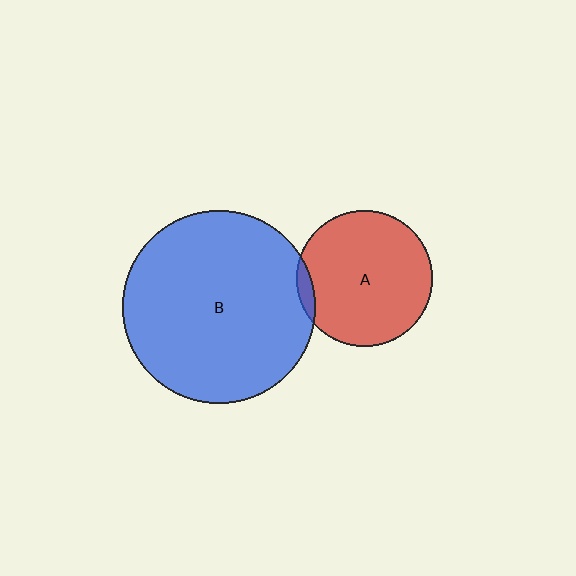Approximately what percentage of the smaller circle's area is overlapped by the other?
Approximately 5%.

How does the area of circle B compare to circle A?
Approximately 2.0 times.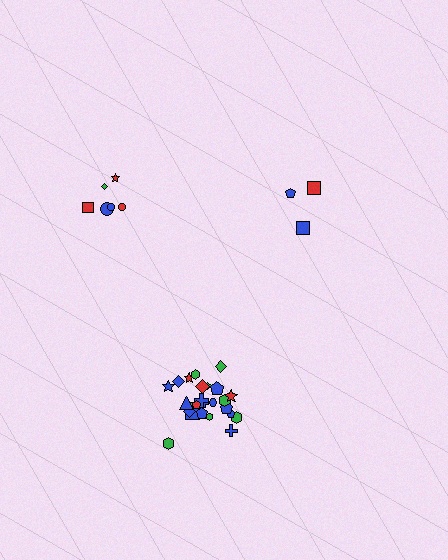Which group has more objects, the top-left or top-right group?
The top-left group.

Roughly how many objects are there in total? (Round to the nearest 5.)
Roughly 35 objects in total.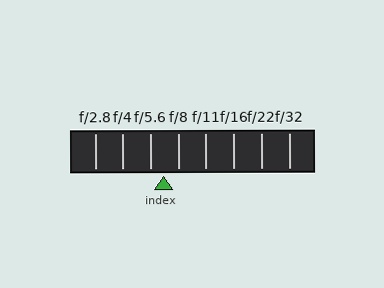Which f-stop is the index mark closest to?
The index mark is closest to f/5.6.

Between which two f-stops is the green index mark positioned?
The index mark is between f/5.6 and f/8.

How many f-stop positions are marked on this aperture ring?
There are 8 f-stop positions marked.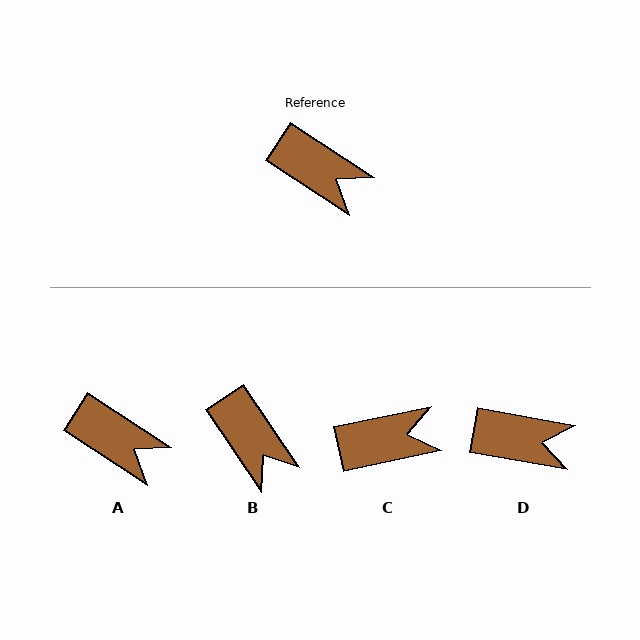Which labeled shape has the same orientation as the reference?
A.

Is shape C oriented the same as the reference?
No, it is off by about 45 degrees.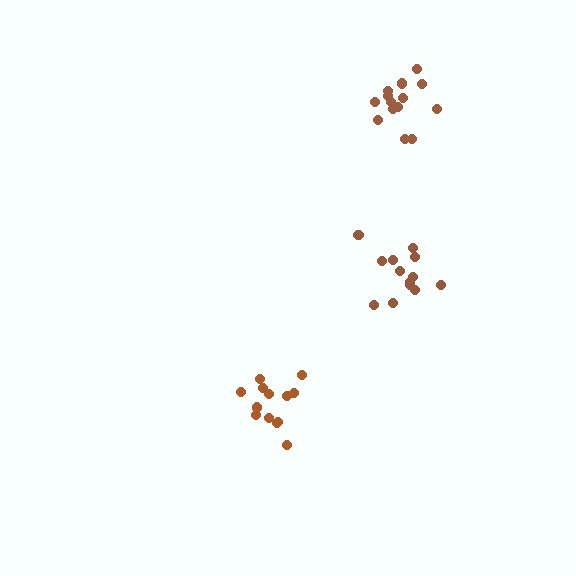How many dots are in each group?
Group 1: 13 dots, Group 2: 13 dots, Group 3: 14 dots (40 total).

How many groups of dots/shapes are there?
There are 3 groups.